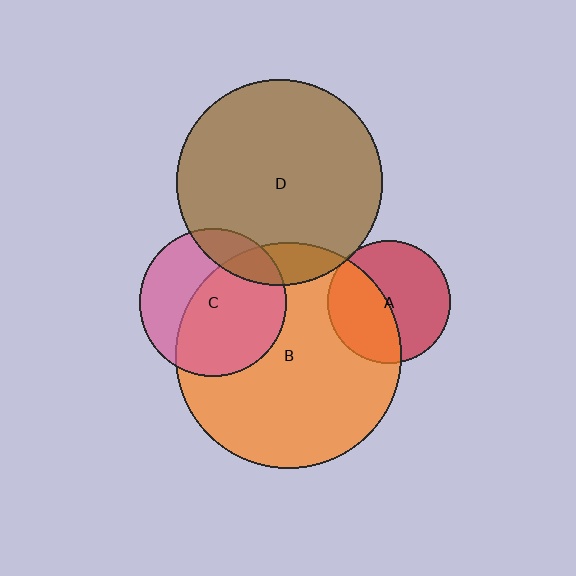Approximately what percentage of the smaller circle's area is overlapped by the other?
Approximately 5%.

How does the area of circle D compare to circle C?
Approximately 2.0 times.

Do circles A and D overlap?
Yes.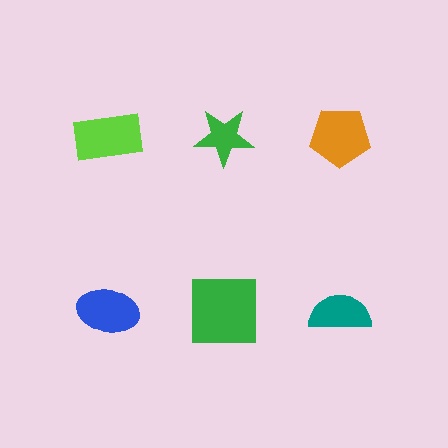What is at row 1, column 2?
A green star.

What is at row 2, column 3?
A teal semicircle.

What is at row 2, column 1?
A blue ellipse.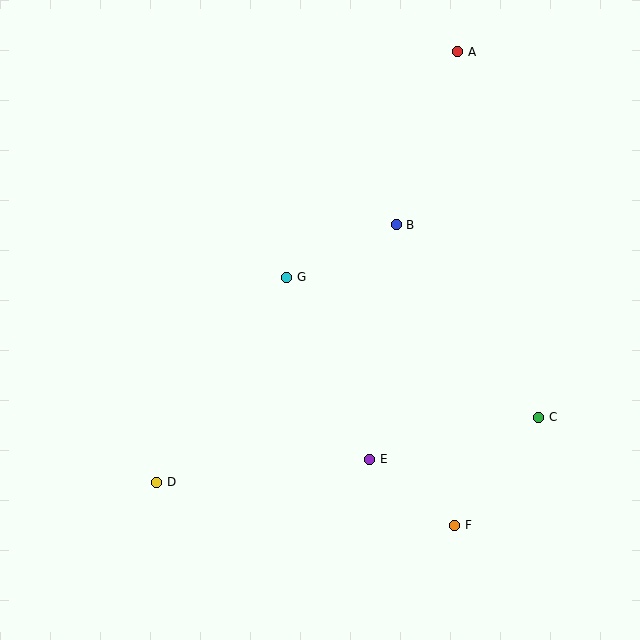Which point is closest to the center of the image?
Point G at (287, 278) is closest to the center.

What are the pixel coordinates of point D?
Point D is at (157, 482).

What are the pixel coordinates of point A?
Point A is at (458, 52).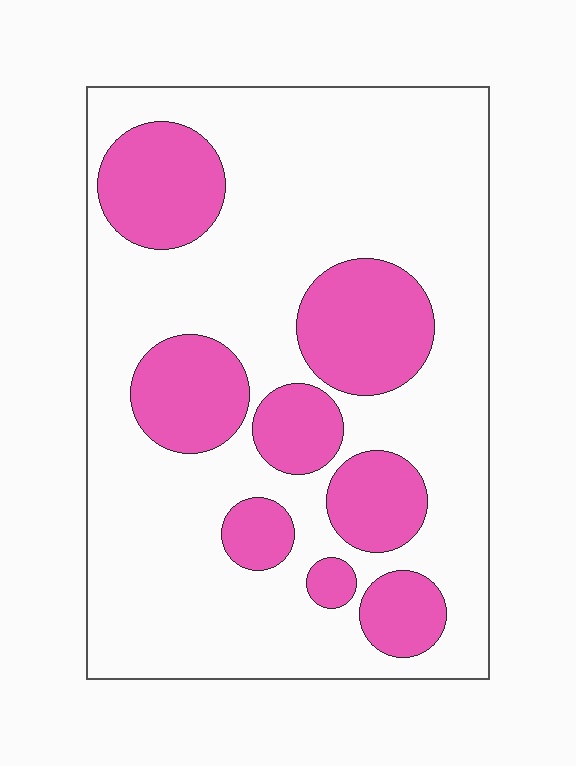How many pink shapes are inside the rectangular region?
8.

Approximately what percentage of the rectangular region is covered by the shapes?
Approximately 30%.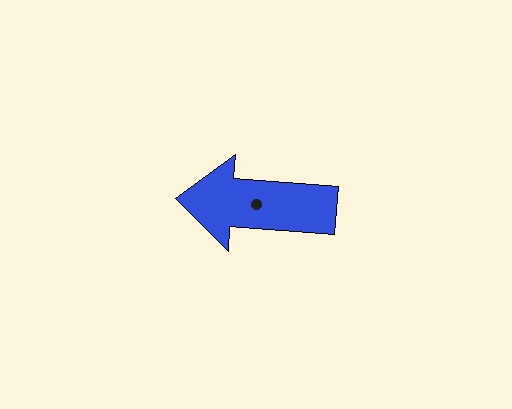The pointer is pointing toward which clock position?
Roughly 9 o'clock.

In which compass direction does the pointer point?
West.